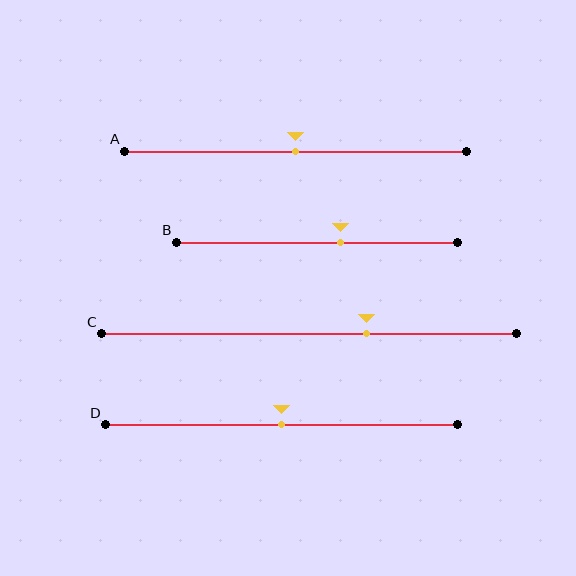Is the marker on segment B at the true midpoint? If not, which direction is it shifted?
No, the marker on segment B is shifted to the right by about 8% of the segment length.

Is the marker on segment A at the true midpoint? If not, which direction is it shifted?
Yes, the marker on segment A is at the true midpoint.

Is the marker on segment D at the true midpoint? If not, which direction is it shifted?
Yes, the marker on segment D is at the true midpoint.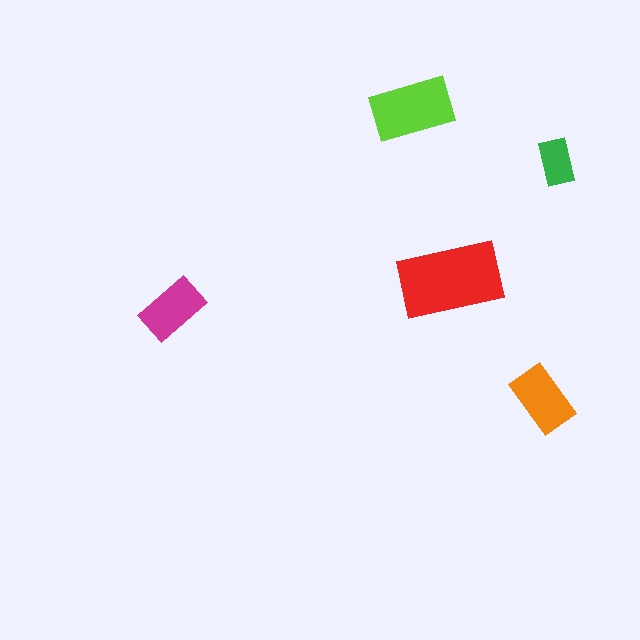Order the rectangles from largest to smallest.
the red one, the lime one, the orange one, the magenta one, the green one.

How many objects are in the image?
There are 5 objects in the image.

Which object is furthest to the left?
The magenta rectangle is leftmost.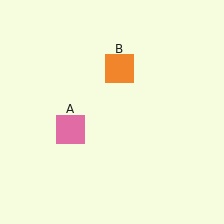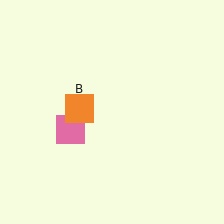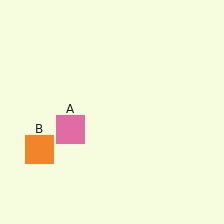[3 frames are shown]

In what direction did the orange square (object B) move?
The orange square (object B) moved down and to the left.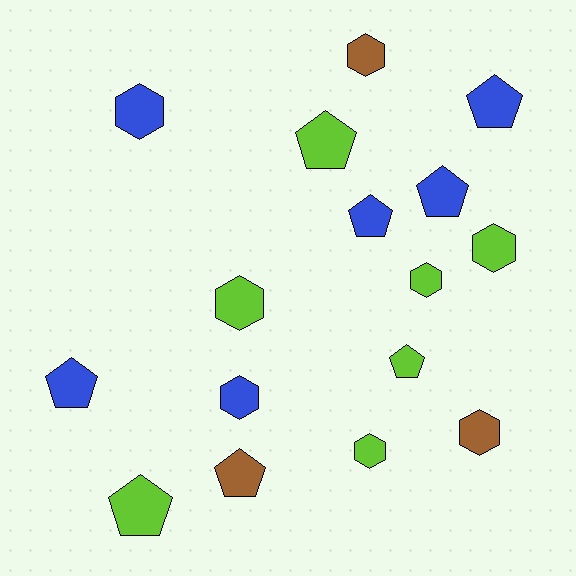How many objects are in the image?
There are 16 objects.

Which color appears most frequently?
Lime, with 7 objects.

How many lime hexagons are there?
There are 4 lime hexagons.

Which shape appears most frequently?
Pentagon, with 8 objects.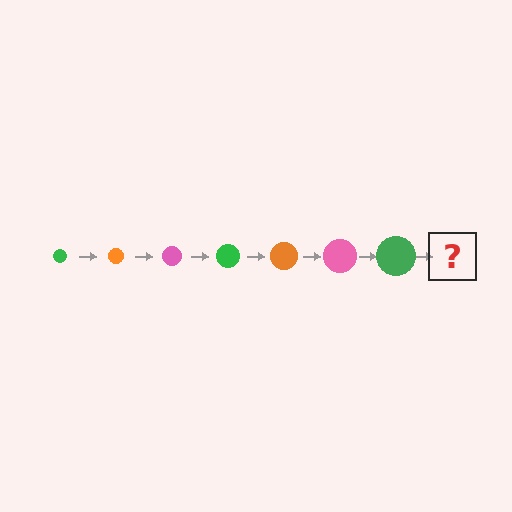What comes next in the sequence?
The next element should be an orange circle, larger than the previous one.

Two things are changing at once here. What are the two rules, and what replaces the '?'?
The two rules are that the circle grows larger each step and the color cycles through green, orange, and pink. The '?' should be an orange circle, larger than the previous one.